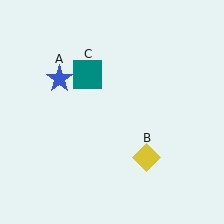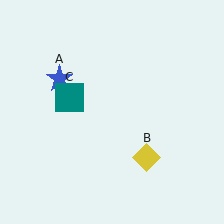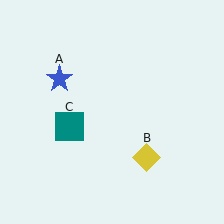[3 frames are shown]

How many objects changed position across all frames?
1 object changed position: teal square (object C).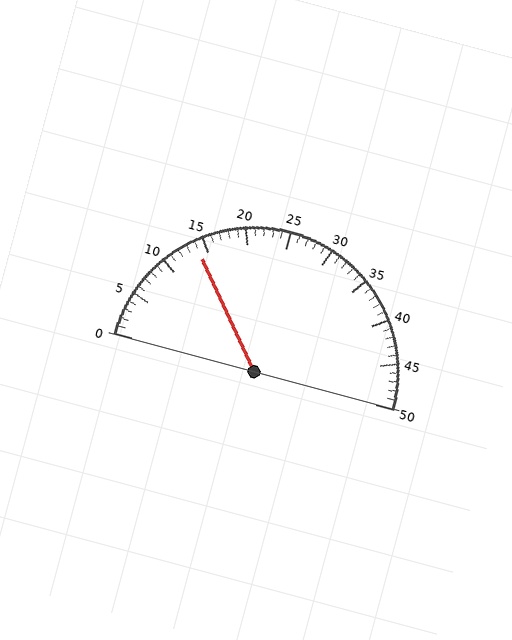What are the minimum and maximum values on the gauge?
The gauge ranges from 0 to 50.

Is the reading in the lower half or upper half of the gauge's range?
The reading is in the lower half of the range (0 to 50).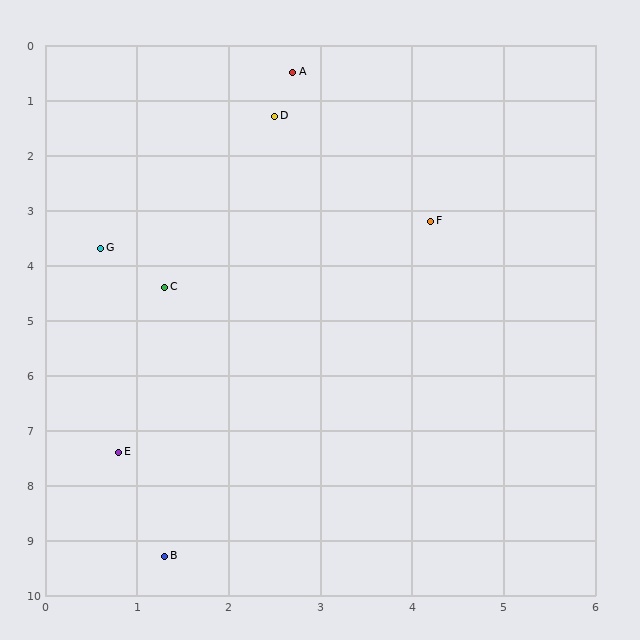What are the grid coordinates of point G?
Point G is at approximately (0.6, 3.7).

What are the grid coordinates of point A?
Point A is at approximately (2.7, 0.5).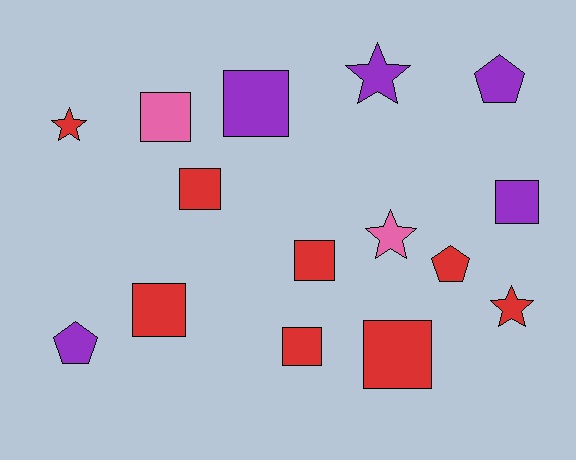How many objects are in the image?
There are 15 objects.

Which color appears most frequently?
Red, with 8 objects.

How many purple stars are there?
There is 1 purple star.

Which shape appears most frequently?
Square, with 8 objects.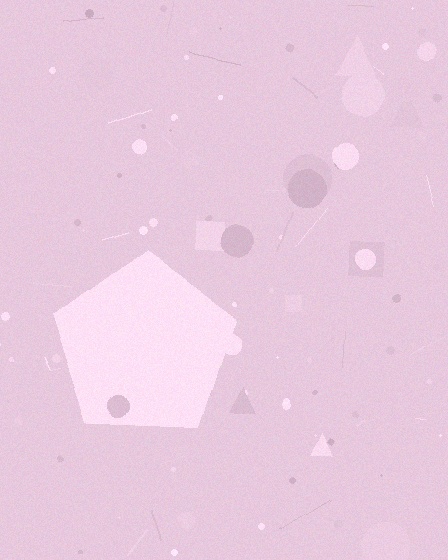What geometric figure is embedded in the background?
A pentagon is embedded in the background.